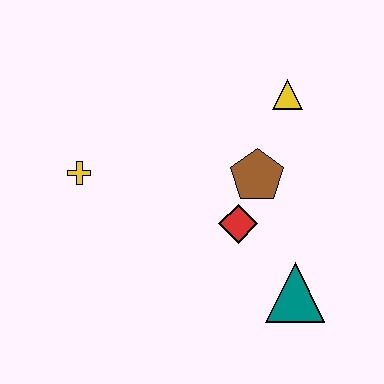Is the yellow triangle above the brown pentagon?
Yes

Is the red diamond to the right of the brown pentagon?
No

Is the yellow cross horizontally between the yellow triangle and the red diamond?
No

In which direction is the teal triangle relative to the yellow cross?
The teal triangle is to the right of the yellow cross.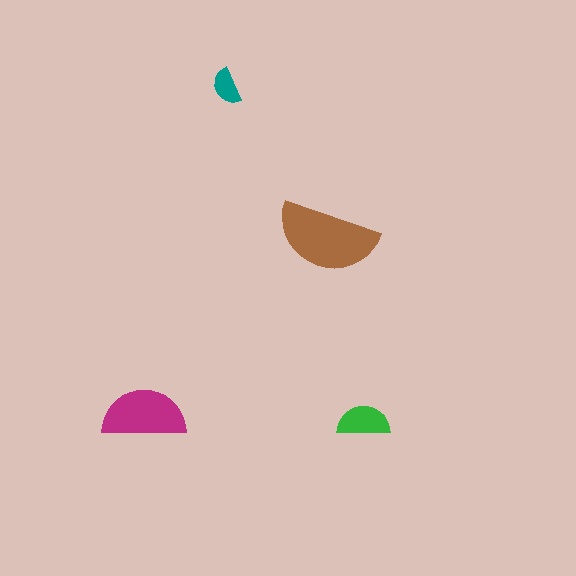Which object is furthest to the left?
The magenta semicircle is leftmost.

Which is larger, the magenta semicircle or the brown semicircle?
The brown one.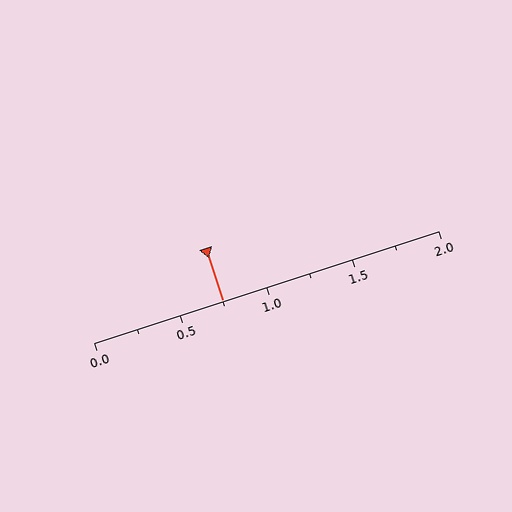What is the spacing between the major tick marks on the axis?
The major ticks are spaced 0.5 apart.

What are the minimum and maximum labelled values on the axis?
The axis runs from 0.0 to 2.0.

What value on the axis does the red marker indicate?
The marker indicates approximately 0.75.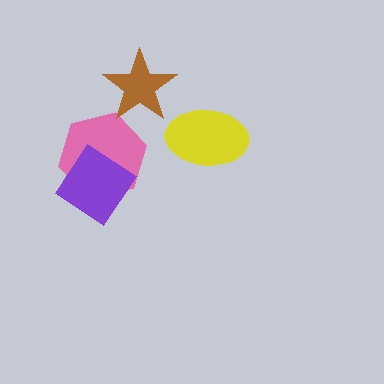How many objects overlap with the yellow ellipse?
0 objects overlap with the yellow ellipse.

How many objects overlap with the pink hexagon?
1 object overlaps with the pink hexagon.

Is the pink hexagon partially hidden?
Yes, it is partially covered by another shape.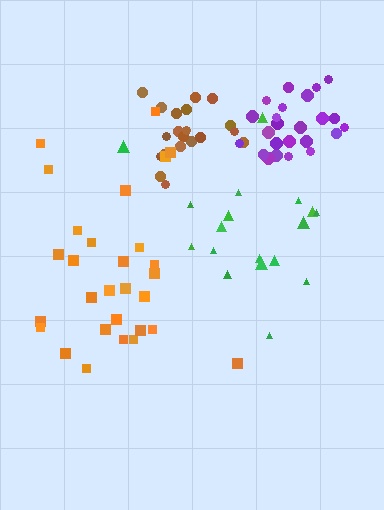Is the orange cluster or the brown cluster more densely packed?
Brown.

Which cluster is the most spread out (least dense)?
Green.